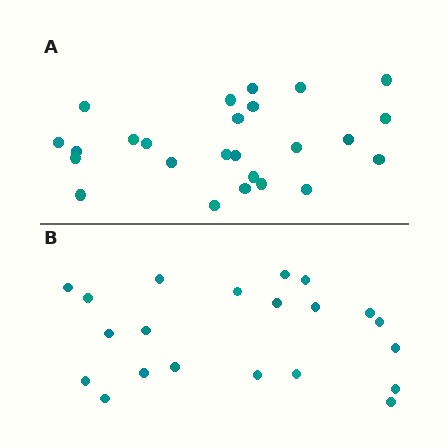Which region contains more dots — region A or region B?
Region A (the top region) has more dots.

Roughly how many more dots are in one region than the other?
Region A has about 4 more dots than region B.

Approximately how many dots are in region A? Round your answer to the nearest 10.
About 20 dots. (The exact count is 25, which rounds to 20.)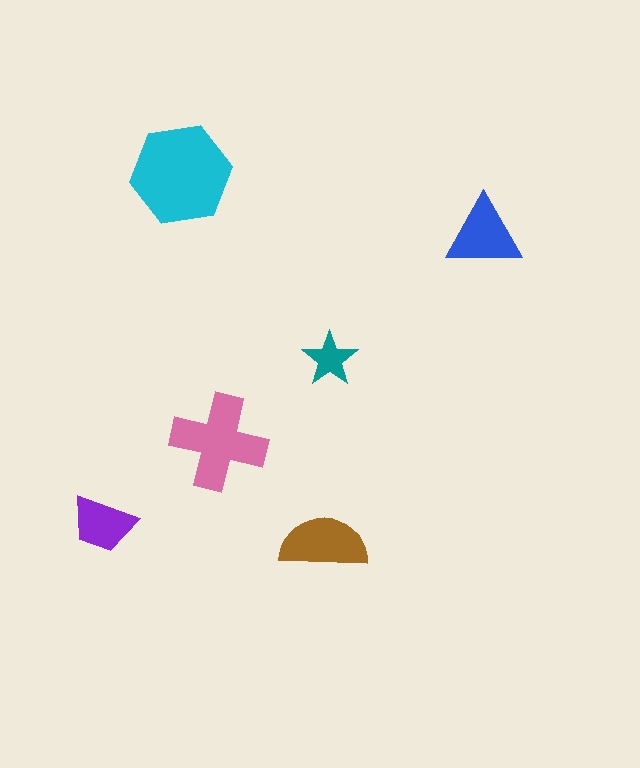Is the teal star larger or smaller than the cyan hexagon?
Smaller.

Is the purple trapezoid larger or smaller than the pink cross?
Smaller.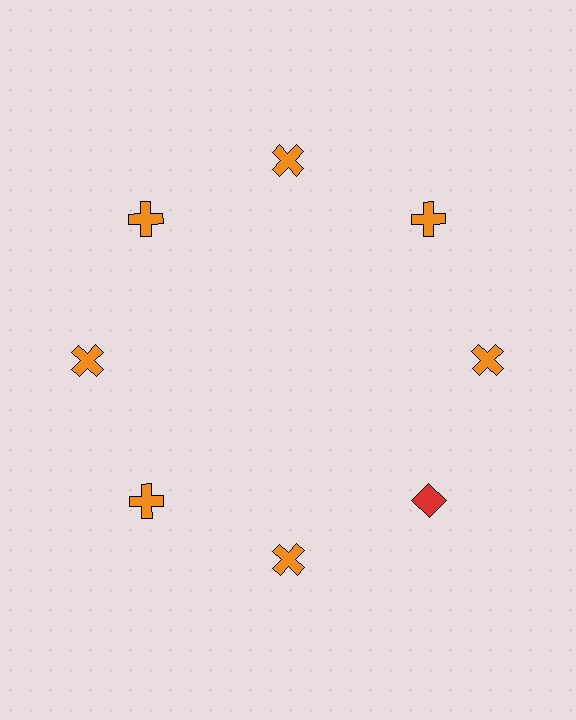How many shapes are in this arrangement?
There are 8 shapes arranged in a ring pattern.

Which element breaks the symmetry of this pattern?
The red diamond at roughly the 4 o'clock position breaks the symmetry. All other shapes are orange crosses.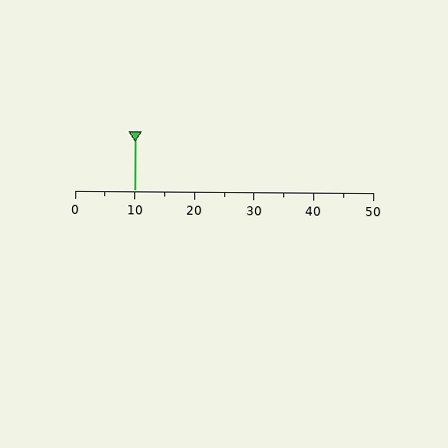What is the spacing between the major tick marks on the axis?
The major ticks are spaced 10 apart.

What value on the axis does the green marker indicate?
The marker indicates approximately 10.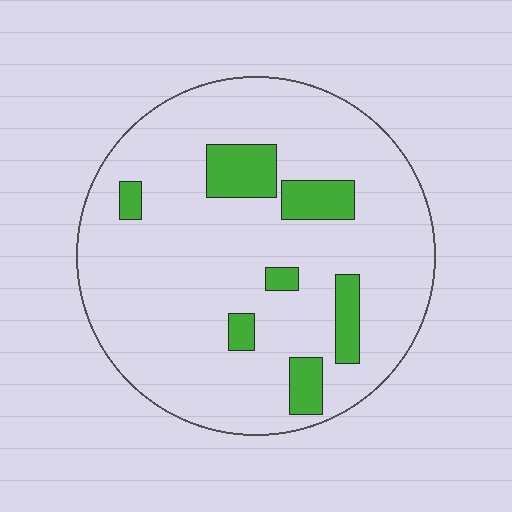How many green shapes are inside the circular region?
7.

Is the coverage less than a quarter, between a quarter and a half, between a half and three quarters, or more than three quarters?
Less than a quarter.